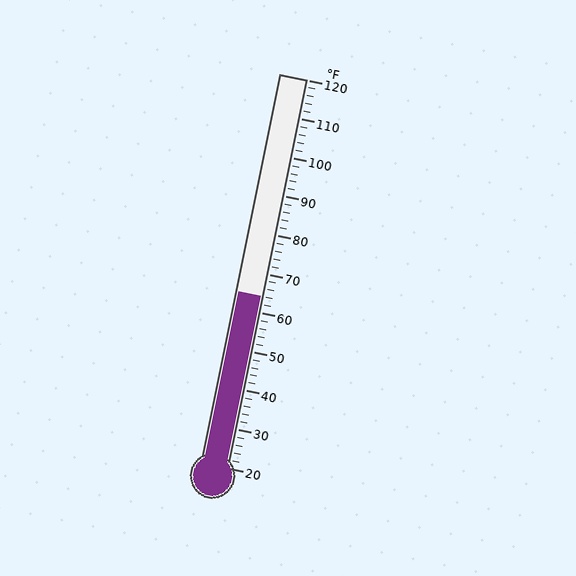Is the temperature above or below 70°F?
The temperature is below 70°F.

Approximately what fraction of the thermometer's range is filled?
The thermometer is filled to approximately 45% of its range.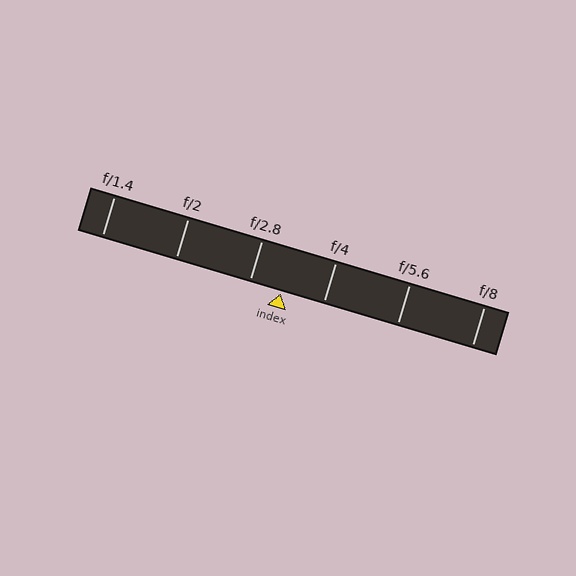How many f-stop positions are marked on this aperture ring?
There are 6 f-stop positions marked.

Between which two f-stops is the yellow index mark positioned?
The index mark is between f/2.8 and f/4.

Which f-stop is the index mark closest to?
The index mark is closest to f/2.8.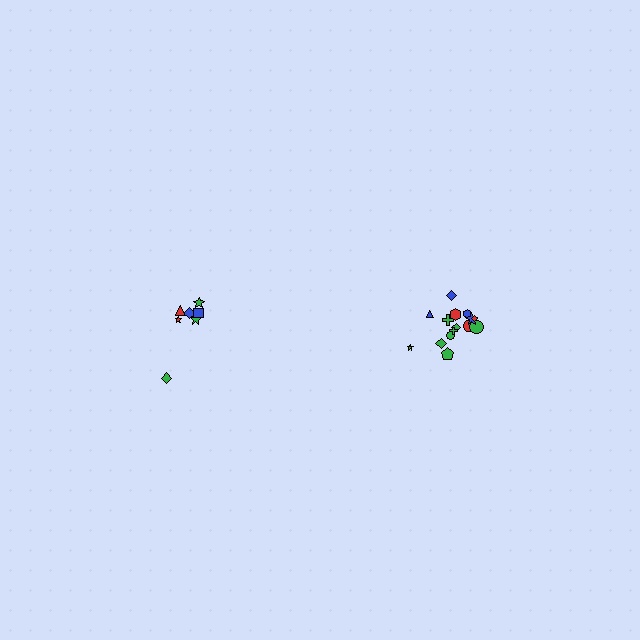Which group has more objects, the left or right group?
The right group.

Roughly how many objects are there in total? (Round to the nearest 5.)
Roughly 20 objects in total.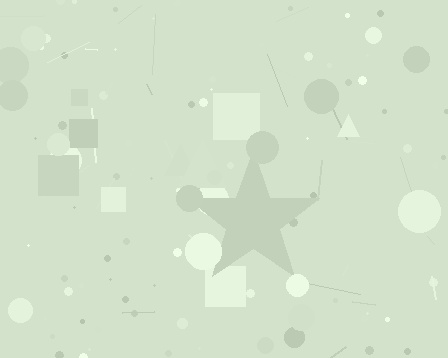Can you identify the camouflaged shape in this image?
The camouflaged shape is a star.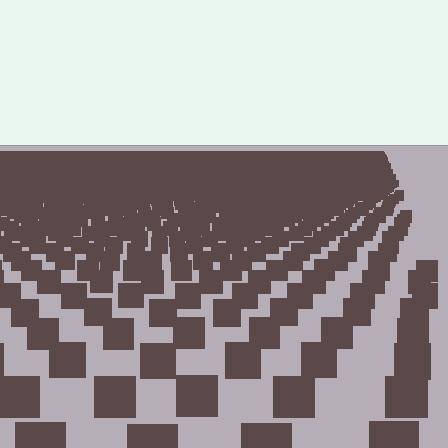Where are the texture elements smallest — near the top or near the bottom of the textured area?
Near the top.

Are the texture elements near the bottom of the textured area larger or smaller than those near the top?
Larger. Near the bottom, elements are closer to the viewer and appear at a bigger on-screen size.